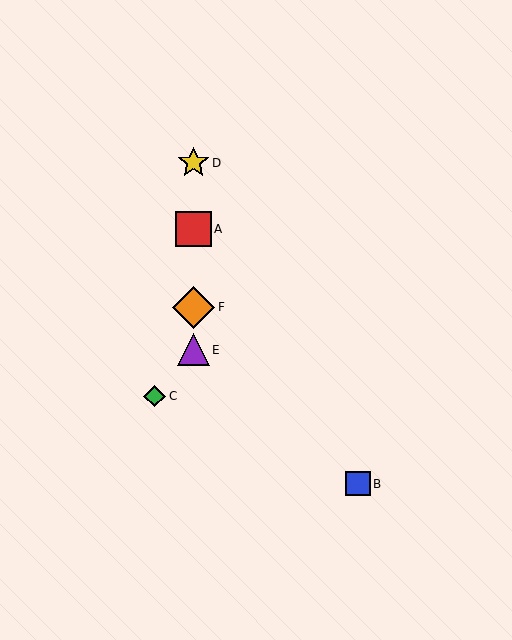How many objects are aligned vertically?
4 objects (A, D, E, F) are aligned vertically.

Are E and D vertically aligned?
Yes, both are at x≈194.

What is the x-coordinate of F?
Object F is at x≈194.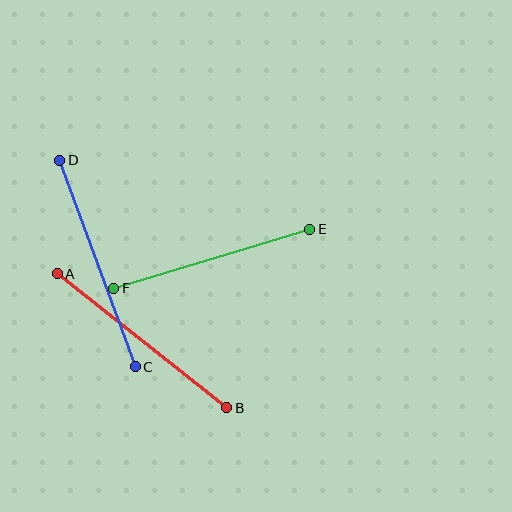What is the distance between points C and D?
The distance is approximately 220 pixels.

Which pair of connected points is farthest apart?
Points C and D are farthest apart.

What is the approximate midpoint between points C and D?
The midpoint is at approximately (97, 264) pixels.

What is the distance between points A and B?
The distance is approximately 216 pixels.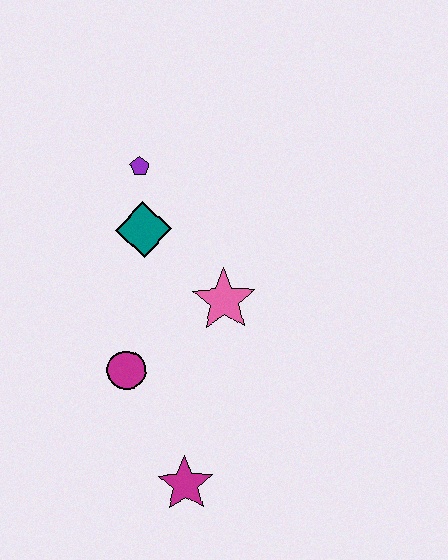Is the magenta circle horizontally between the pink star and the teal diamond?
No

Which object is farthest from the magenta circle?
The purple pentagon is farthest from the magenta circle.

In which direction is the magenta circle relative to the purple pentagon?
The magenta circle is below the purple pentagon.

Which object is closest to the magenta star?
The magenta circle is closest to the magenta star.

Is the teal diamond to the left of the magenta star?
Yes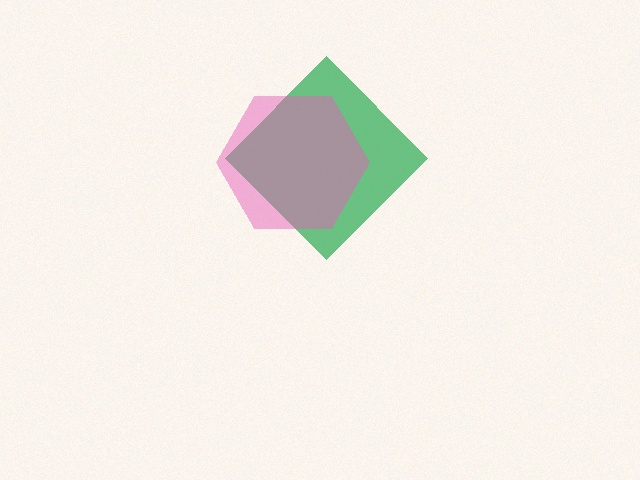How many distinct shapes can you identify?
There are 2 distinct shapes: a green diamond, a pink hexagon.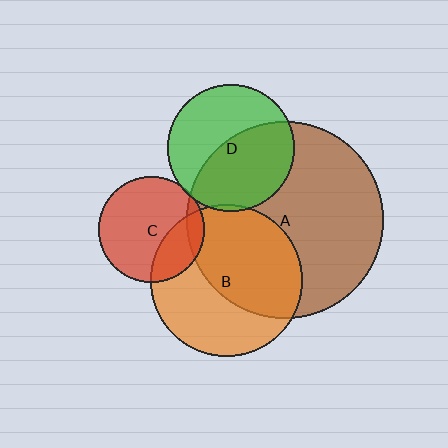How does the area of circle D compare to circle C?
Approximately 1.5 times.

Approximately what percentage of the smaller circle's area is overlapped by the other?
Approximately 5%.